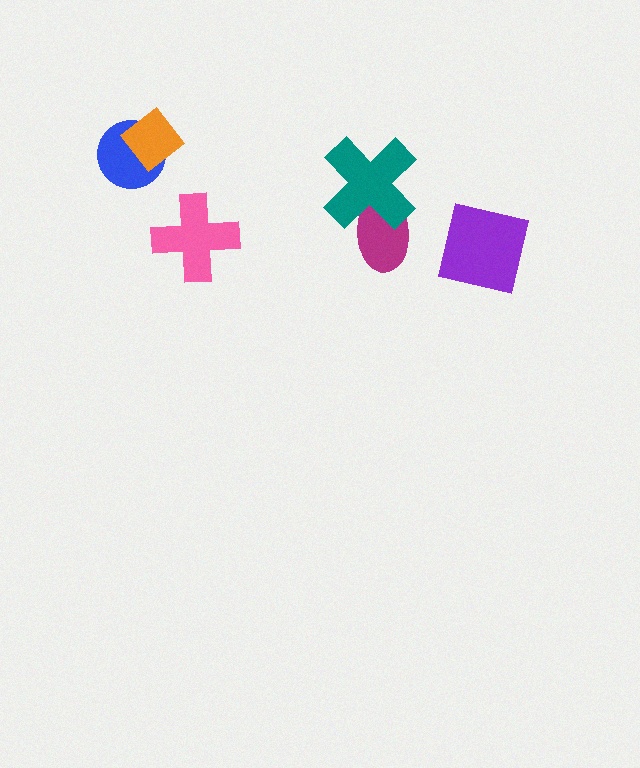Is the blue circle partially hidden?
Yes, it is partially covered by another shape.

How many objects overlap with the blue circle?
1 object overlaps with the blue circle.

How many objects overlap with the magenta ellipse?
1 object overlaps with the magenta ellipse.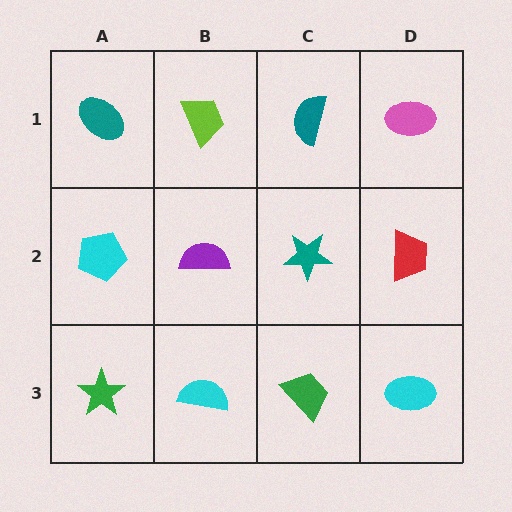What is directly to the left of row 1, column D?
A teal semicircle.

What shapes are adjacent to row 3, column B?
A purple semicircle (row 2, column B), a green star (row 3, column A), a green trapezoid (row 3, column C).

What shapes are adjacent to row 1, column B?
A purple semicircle (row 2, column B), a teal ellipse (row 1, column A), a teal semicircle (row 1, column C).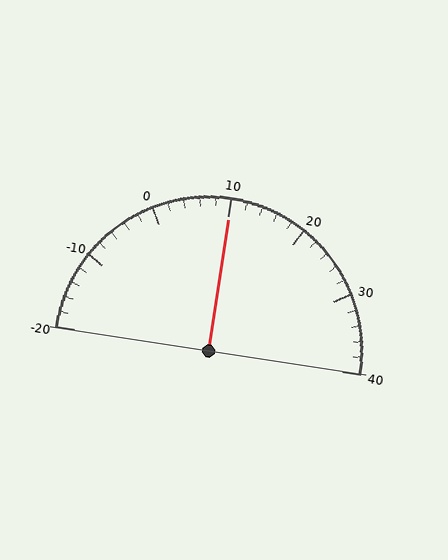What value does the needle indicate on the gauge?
The needle indicates approximately 10.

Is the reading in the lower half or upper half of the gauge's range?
The reading is in the upper half of the range (-20 to 40).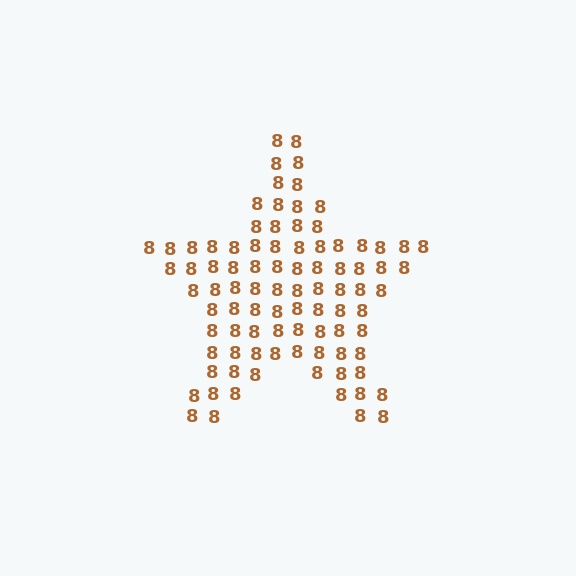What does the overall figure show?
The overall figure shows a star.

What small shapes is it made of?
It is made of small digit 8's.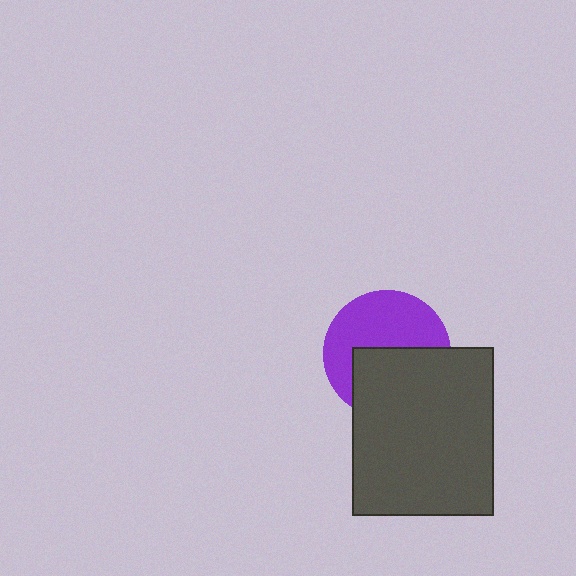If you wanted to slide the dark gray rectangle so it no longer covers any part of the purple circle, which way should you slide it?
Slide it down — that is the most direct way to separate the two shapes.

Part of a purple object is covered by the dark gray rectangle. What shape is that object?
It is a circle.